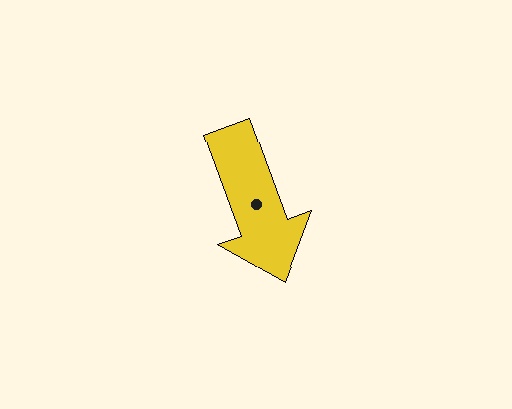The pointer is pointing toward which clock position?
Roughly 5 o'clock.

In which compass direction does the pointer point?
South.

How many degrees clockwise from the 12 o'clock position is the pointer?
Approximately 160 degrees.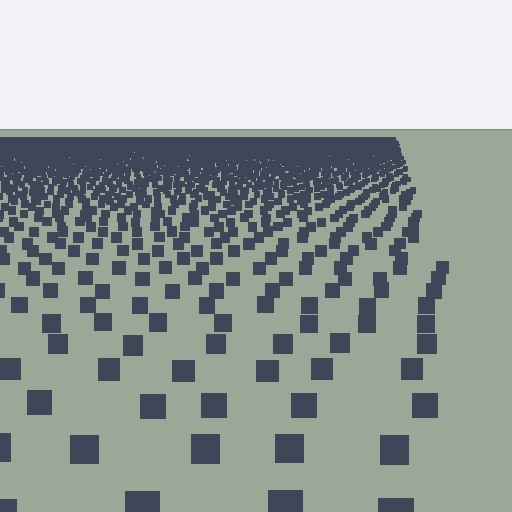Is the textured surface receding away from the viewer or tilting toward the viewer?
The surface is receding away from the viewer. Texture elements get smaller and denser toward the top.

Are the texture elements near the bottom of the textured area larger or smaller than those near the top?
Larger. Near the bottom, elements are closer to the viewer and appear at a bigger on-screen size.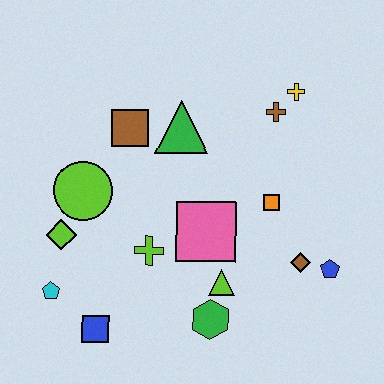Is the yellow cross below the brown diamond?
No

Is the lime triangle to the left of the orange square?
Yes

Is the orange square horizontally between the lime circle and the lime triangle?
No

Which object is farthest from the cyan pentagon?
The yellow cross is farthest from the cyan pentagon.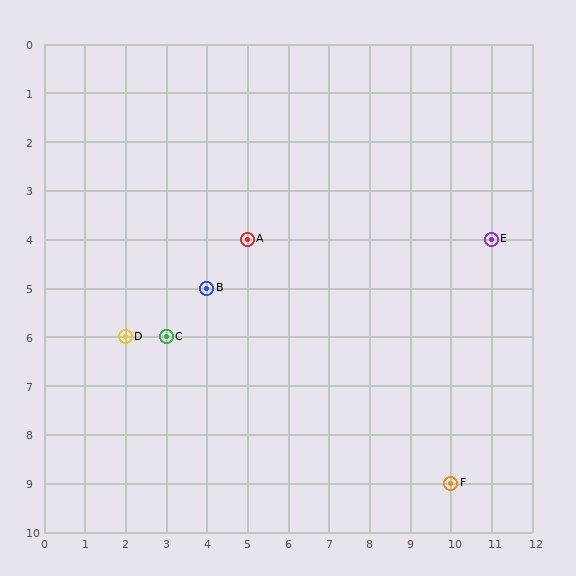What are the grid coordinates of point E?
Point E is at grid coordinates (11, 4).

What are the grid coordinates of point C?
Point C is at grid coordinates (3, 6).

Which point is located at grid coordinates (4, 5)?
Point B is at (4, 5).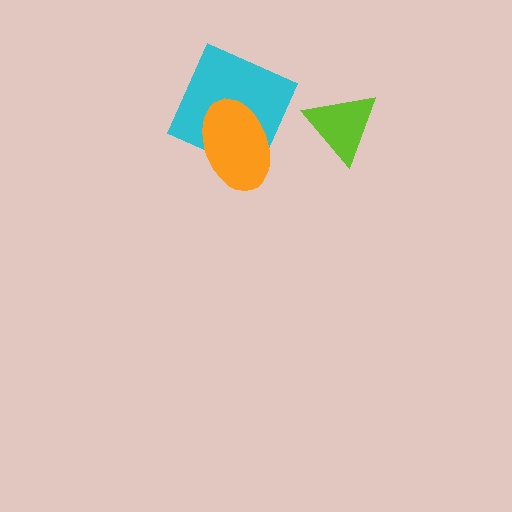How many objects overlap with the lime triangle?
0 objects overlap with the lime triangle.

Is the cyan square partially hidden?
Yes, it is partially covered by another shape.